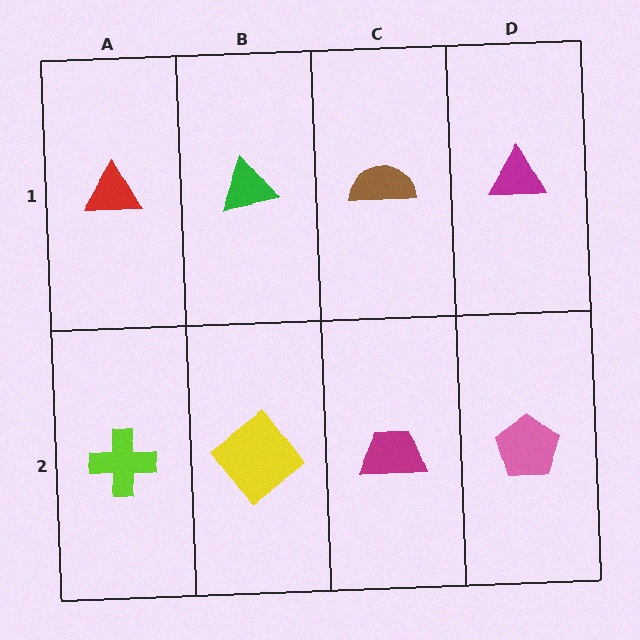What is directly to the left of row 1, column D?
A brown semicircle.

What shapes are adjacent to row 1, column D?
A pink pentagon (row 2, column D), a brown semicircle (row 1, column C).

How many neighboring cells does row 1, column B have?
3.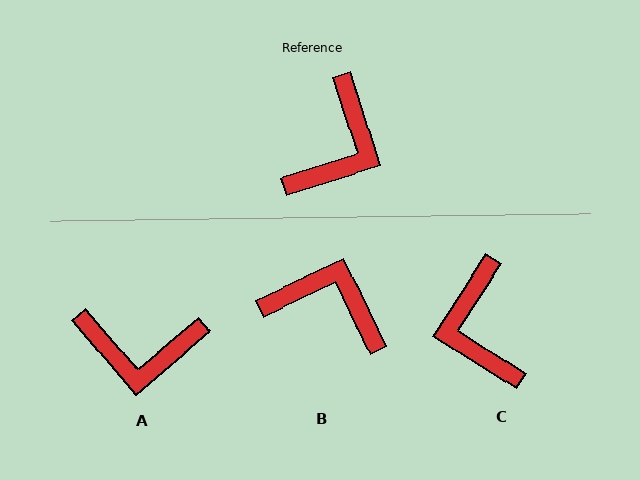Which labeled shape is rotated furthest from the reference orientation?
C, about 140 degrees away.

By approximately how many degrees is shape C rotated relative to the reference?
Approximately 140 degrees clockwise.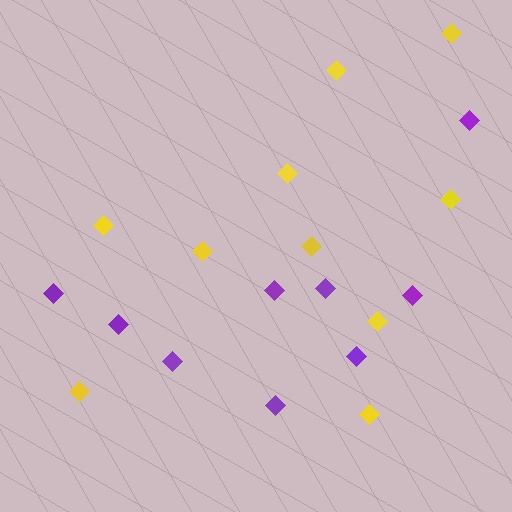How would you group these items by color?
There are 2 groups: one group of yellow diamonds (10) and one group of purple diamonds (9).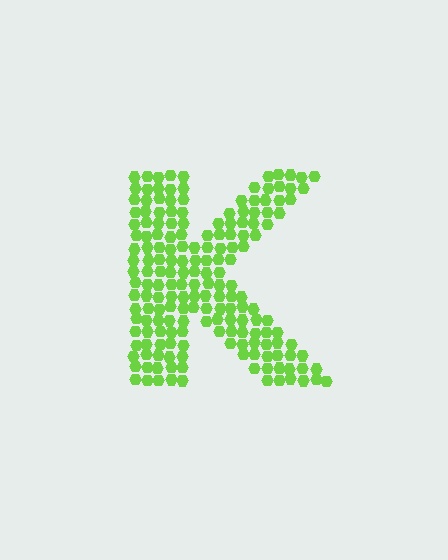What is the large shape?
The large shape is the letter K.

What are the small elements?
The small elements are hexagons.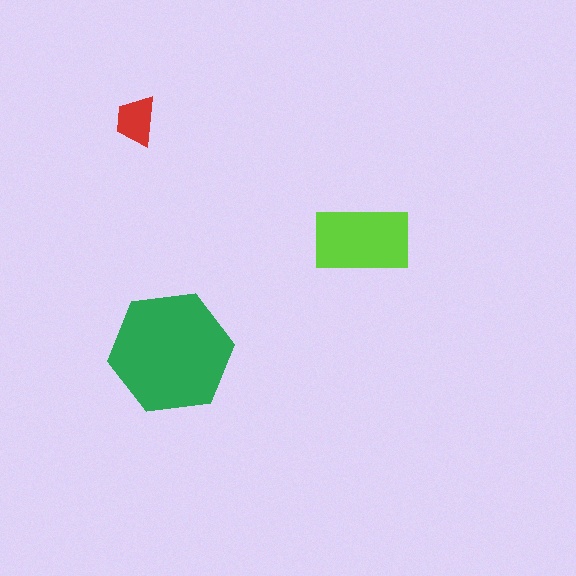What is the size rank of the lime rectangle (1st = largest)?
2nd.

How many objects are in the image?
There are 3 objects in the image.